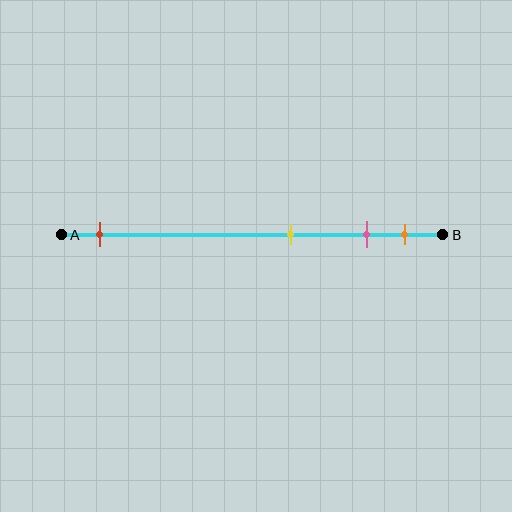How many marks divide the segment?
There are 4 marks dividing the segment.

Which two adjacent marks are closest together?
The pink and orange marks are the closest adjacent pair.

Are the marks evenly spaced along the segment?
No, the marks are not evenly spaced.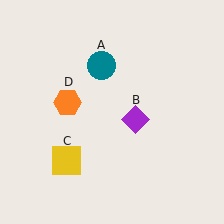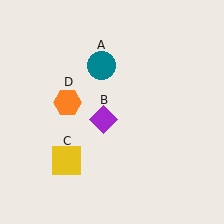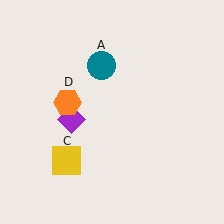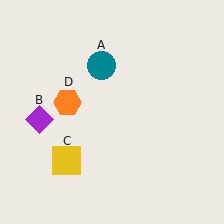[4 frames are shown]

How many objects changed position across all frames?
1 object changed position: purple diamond (object B).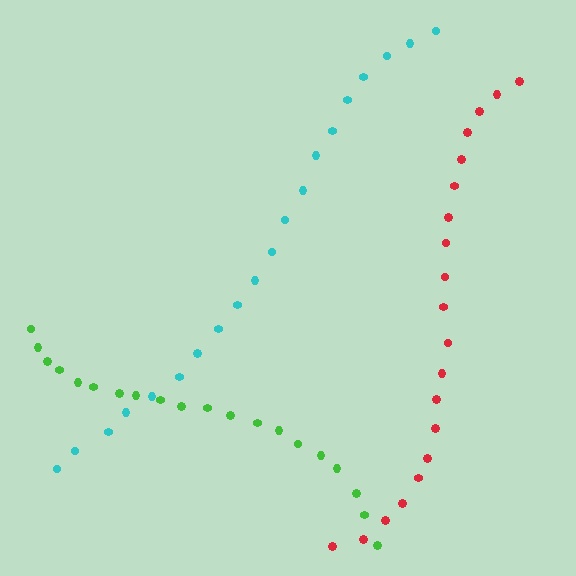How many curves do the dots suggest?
There are 3 distinct paths.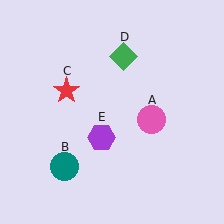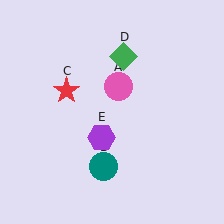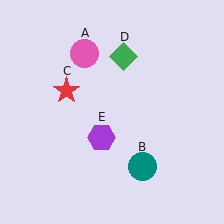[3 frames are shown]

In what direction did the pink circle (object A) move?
The pink circle (object A) moved up and to the left.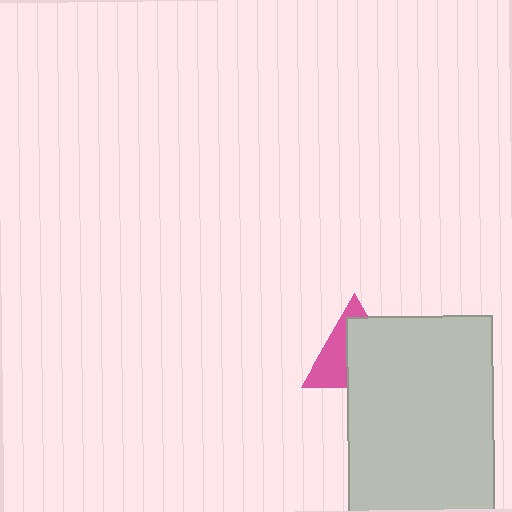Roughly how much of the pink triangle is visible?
A small part of it is visible (roughly 42%).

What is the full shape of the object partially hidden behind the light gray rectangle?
The partially hidden object is a pink triangle.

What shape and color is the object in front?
The object in front is a light gray rectangle.